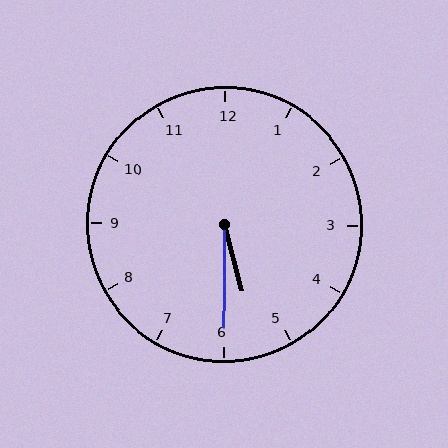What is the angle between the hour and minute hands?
Approximately 15 degrees.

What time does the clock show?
5:30.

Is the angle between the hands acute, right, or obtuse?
It is acute.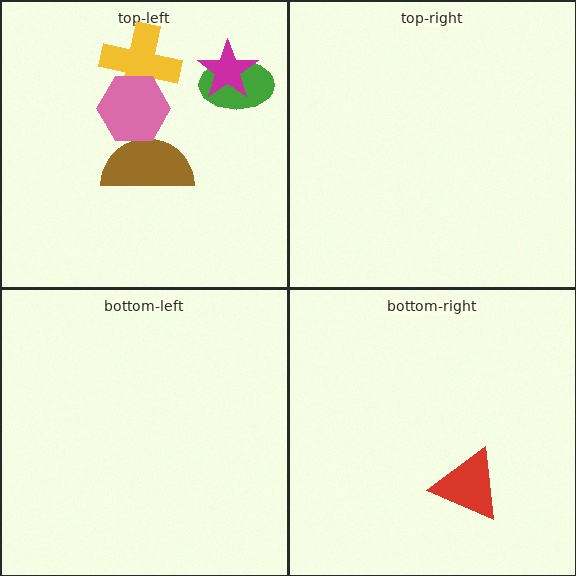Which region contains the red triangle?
The bottom-right region.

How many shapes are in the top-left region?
5.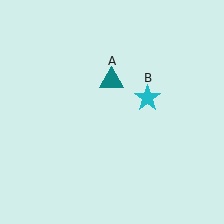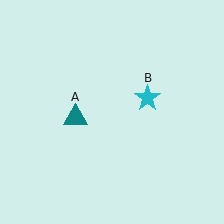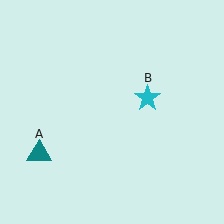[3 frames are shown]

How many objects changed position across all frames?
1 object changed position: teal triangle (object A).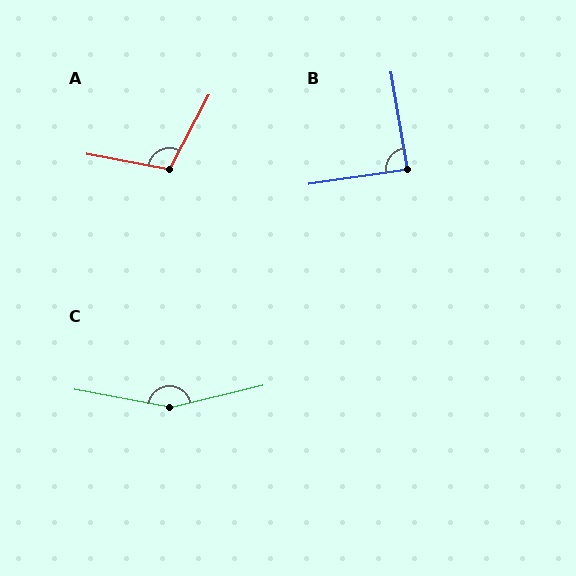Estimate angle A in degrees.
Approximately 108 degrees.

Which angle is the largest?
C, at approximately 156 degrees.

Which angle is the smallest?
B, at approximately 89 degrees.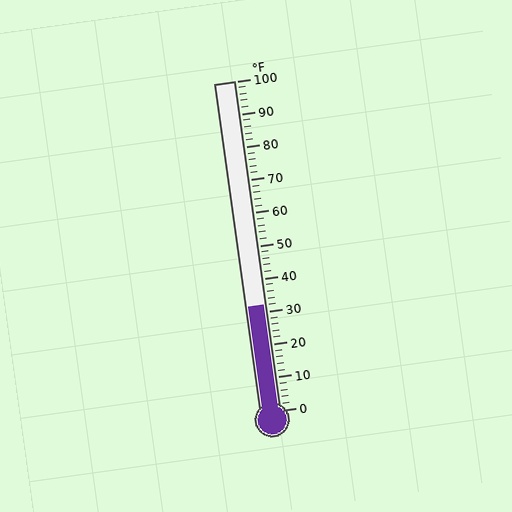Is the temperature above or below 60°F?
The temperature is below 60°F.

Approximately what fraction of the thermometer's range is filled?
The thermometer is filled to approximately 30% of its range.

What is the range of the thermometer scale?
The thermometer scale ranges from 0°F to 100°F.